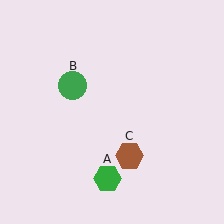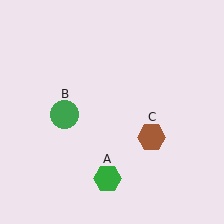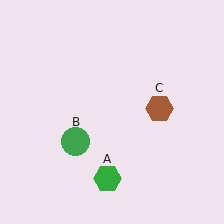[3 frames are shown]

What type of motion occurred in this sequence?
The green circle (object B), brown hexagon (object C) rotated counterclockwise around the center of the scene.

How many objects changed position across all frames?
2 objects changed position: green circle (object B), brown hexagon (object C).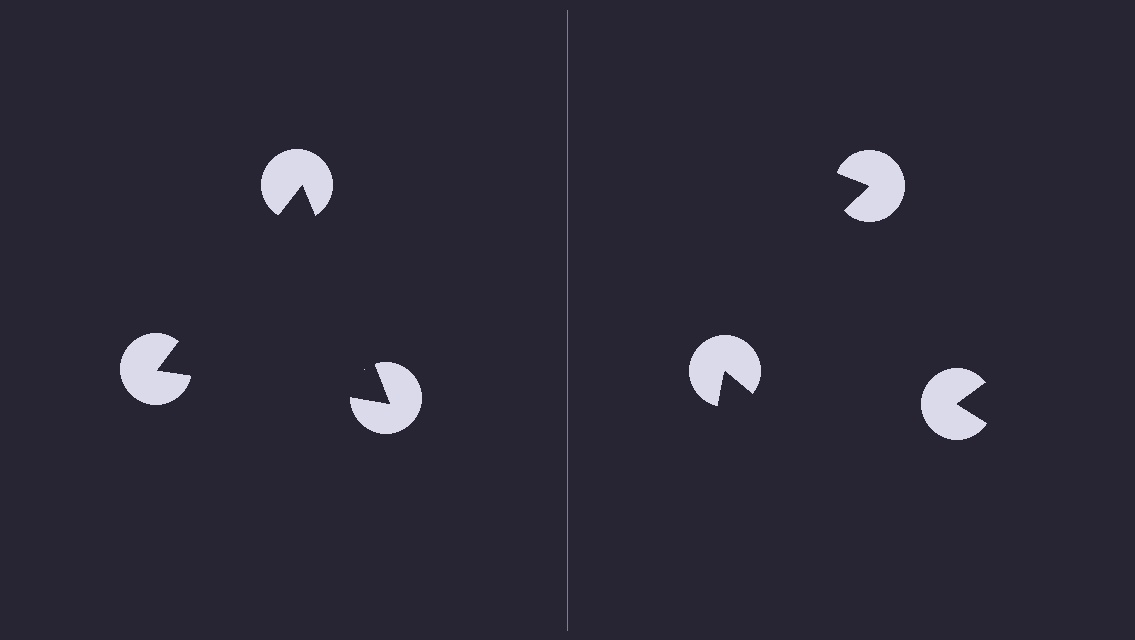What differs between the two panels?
The pac-man discs are positioned identically on both sides; only the wedge orientations differ. On the left they align to a triangle; on the right they are misaligned.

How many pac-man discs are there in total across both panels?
6 — 3 on each side.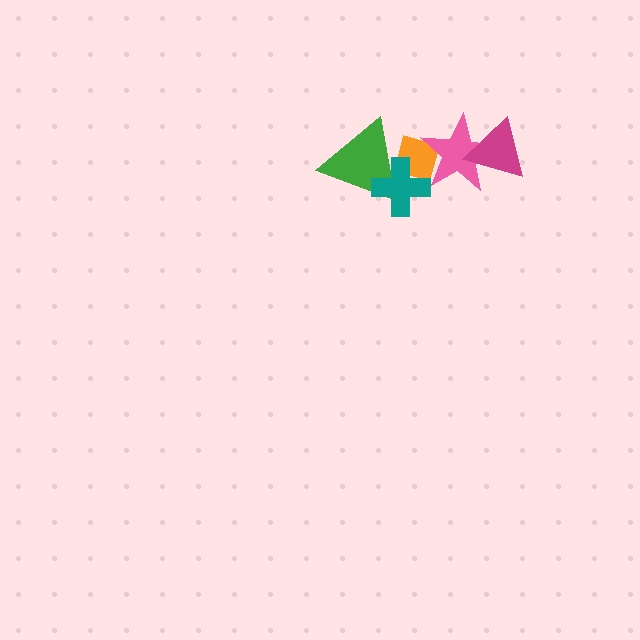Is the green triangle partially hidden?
Yes, it is partially covered by another shape.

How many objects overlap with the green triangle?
2 objects overlap with the green triangle.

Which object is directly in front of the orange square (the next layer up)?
The pink star is directly in front of the orange square.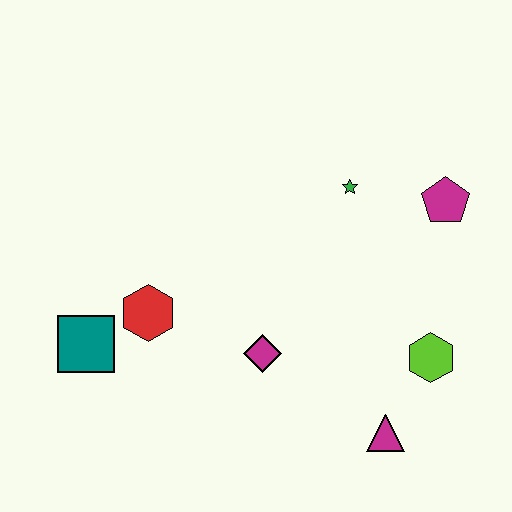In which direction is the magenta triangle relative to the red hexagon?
The magenta triangle is to the right of the red hexagon.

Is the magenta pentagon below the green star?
Yes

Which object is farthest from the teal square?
The magenta pentagon is farthest from the teal square.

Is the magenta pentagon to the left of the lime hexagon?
No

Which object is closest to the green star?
The magenta pentagon is closest to the green star.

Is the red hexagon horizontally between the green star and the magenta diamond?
No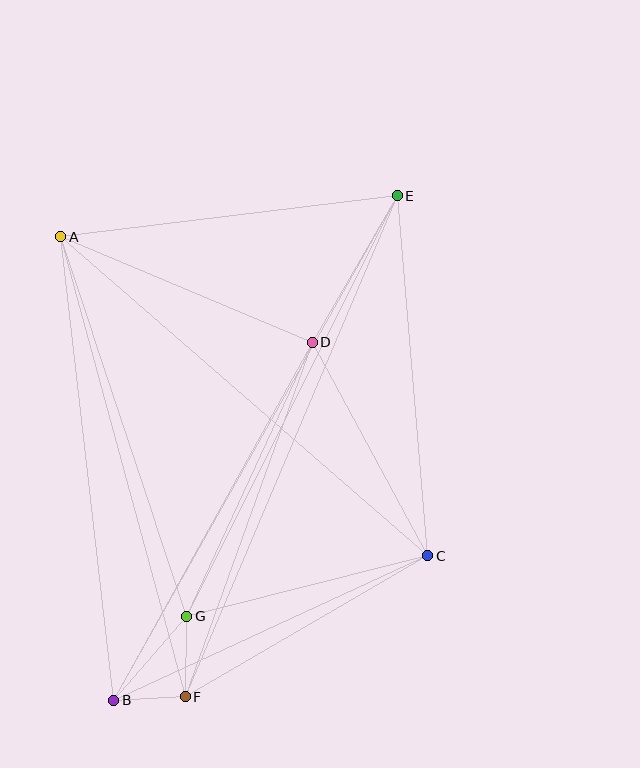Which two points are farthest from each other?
Points B and E are farthest from each other.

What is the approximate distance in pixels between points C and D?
The distance between C and D is approximately 243 pixels.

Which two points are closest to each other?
Points B and F are closest to each other.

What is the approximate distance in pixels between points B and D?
The distance between B and D is approximately 409 pixels.